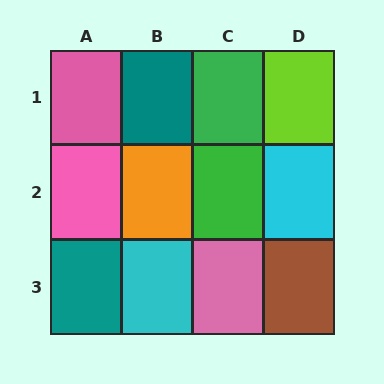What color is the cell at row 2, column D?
Cyan.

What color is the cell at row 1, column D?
Lime.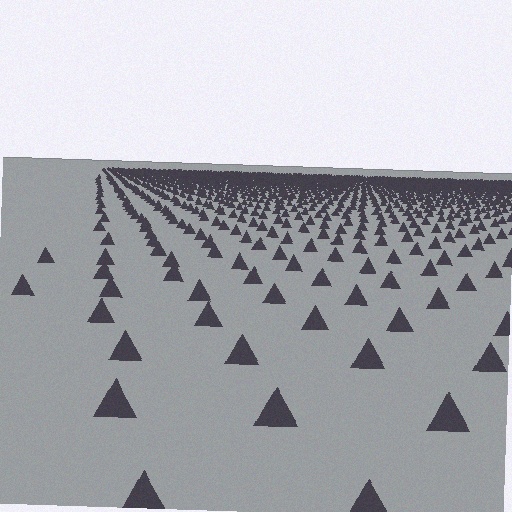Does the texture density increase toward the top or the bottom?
Density increases toward the top.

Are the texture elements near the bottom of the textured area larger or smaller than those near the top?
Larger. Near the bottom, elements are closer to the viewer and appear at a bigger on-screen size.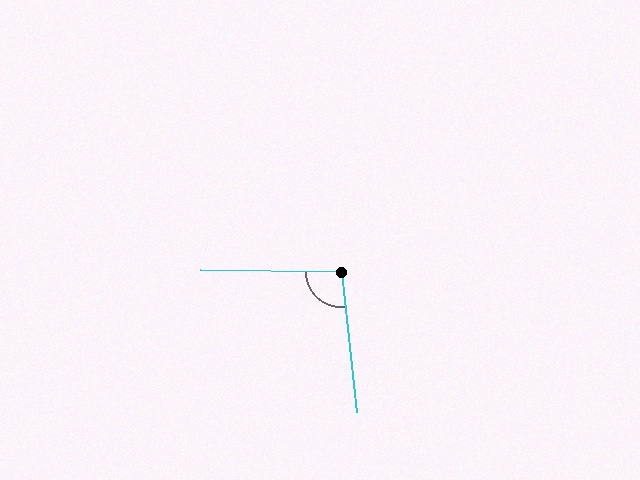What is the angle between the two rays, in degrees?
Approximately 97 degrees.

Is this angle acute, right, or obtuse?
It is obtuse.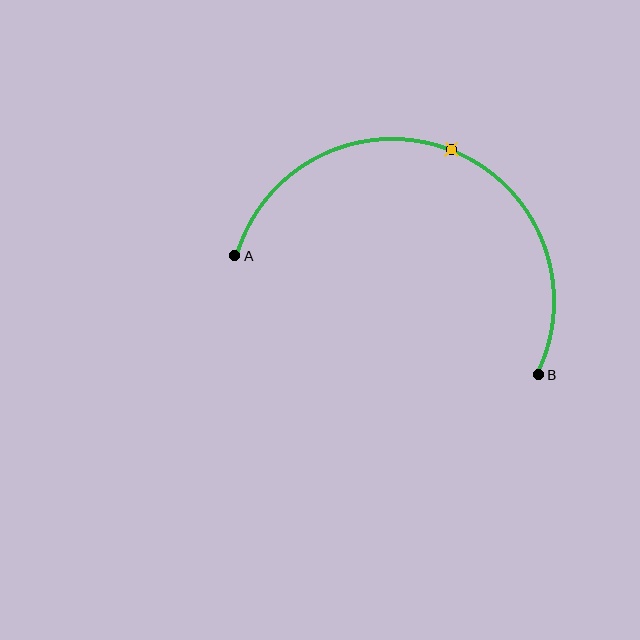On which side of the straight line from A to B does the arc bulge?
The arc bulges above the straight line connecting A and B.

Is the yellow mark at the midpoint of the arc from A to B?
Yes. The yellow mark lies on the arc at equal arc-length from both A and B — it is the arc midpoint.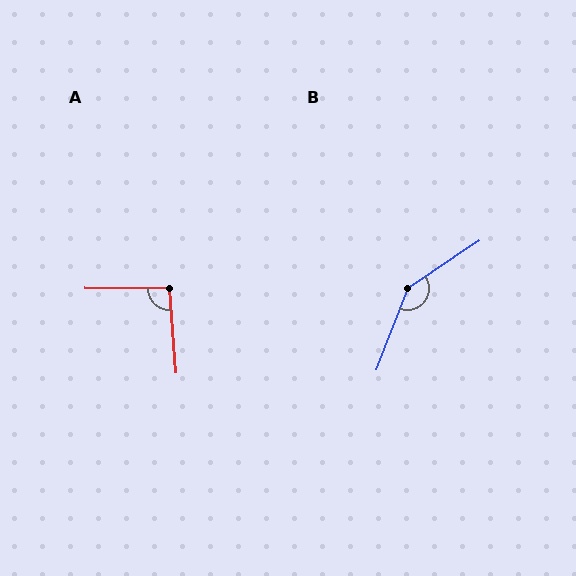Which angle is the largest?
B, at approximately 145 degrees.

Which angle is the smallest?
A, at approximately 94 degrees.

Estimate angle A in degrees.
Approximately 94 degrees.